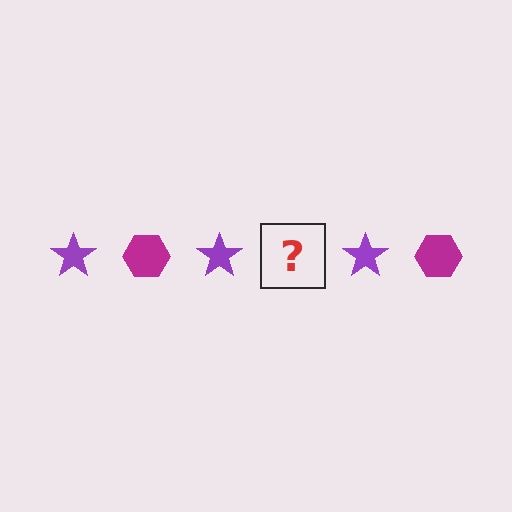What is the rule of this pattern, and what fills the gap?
The rule is that the pattern alternates between purple star and magenta hexagon. The gap should be filled with a magenta hexagon.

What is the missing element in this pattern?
The missing element is a magenta hexagon.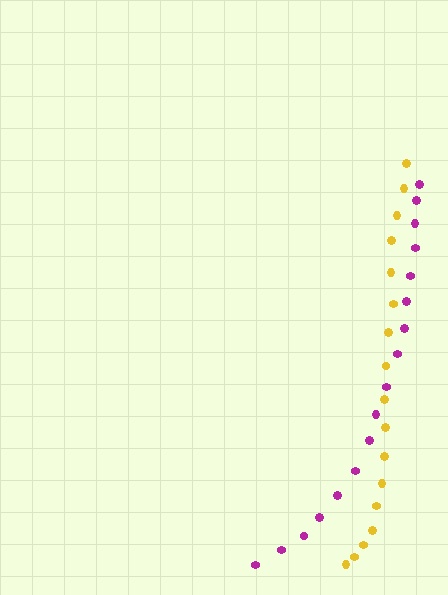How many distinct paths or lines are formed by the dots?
There are 2 distinct paths.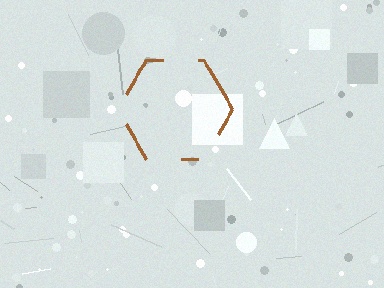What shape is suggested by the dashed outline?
The dashed outline suggests a hexagon.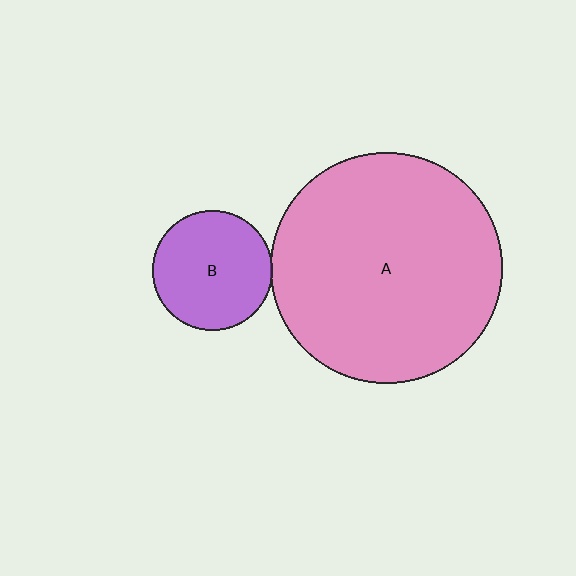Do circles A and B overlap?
Yes.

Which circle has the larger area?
Circle A (pink).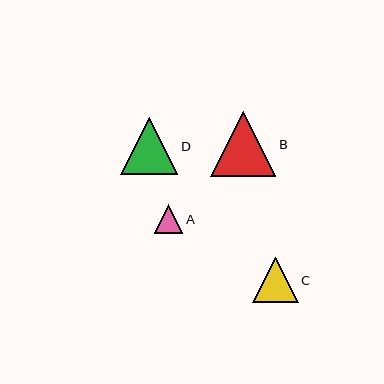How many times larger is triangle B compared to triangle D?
Triangle B is approximately 1.1 times the size of triangle D.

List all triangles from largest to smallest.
From largest to smallest: B, D, C, A.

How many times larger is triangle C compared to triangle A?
Triangle C is approximately 1.6 times the size of triangle A.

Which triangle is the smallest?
Triangle A is the smallest with a size of approximately 28 pixels.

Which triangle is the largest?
Triangle B is the largest with a size of approximately 65 pixels.